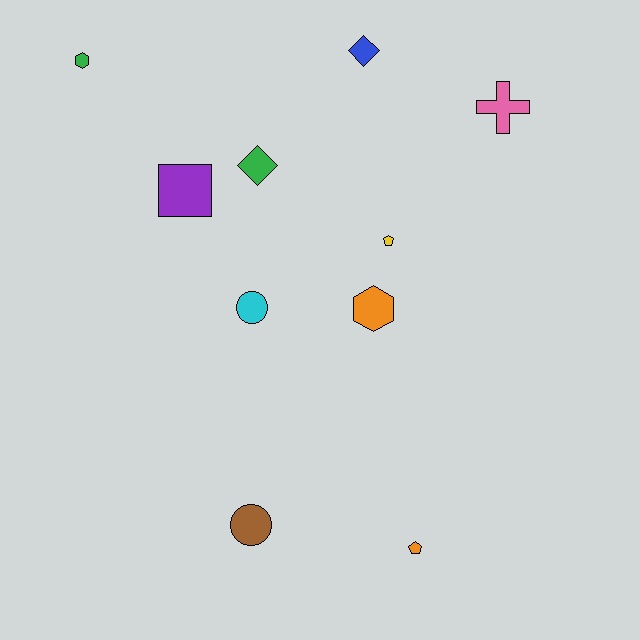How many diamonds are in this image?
There are 2 diamonds.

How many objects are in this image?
There are 10 objects.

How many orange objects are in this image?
There are 2 orange objects.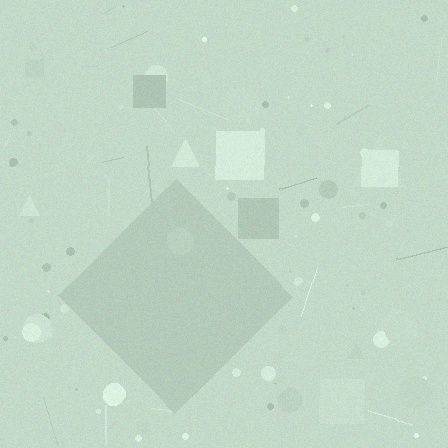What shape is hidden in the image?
A diamond is hidden in the image.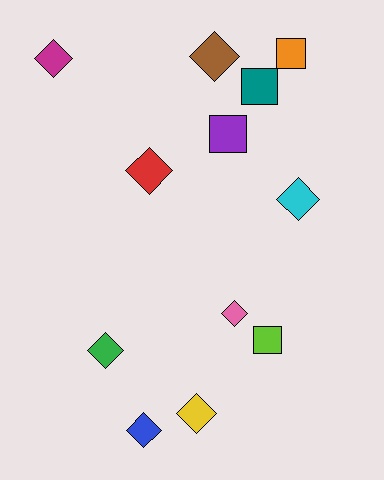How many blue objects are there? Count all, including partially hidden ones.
There is 1 blue object.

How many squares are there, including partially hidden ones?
There are 4 squares.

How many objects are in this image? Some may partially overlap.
There are 12 objects.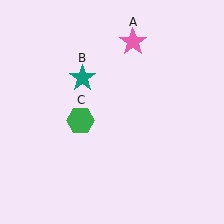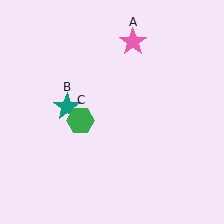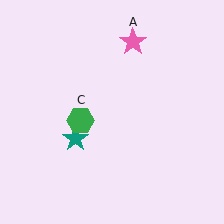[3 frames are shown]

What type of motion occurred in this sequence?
The teal star (object B) rotated counterclockwise around the center of the scene.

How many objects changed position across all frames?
1 object changed position: teal star (object B).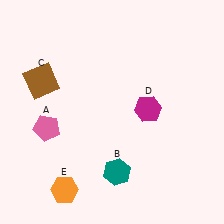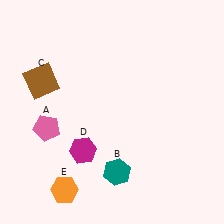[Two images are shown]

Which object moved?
The magenta hexagon (D) moved left.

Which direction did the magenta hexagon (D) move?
The magenta hexagon (D) moved left.